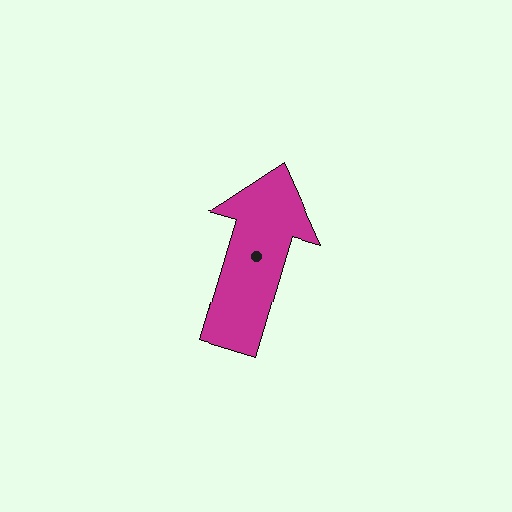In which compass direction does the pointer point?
North.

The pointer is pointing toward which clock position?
Roughly 1 o'clock.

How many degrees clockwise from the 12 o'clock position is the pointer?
Approximately 17 degrees.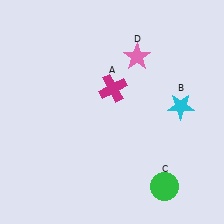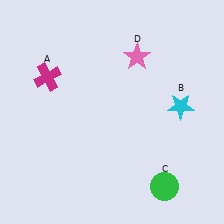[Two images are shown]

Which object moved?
The magenta cross (A) moved left.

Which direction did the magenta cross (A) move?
The magenta cross (A) moved left.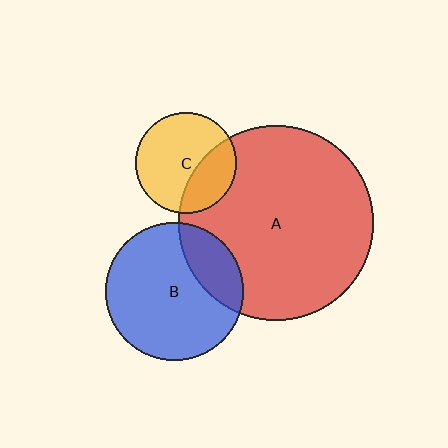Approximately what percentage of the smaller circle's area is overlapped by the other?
Approximately 30%.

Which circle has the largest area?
Circle A (red).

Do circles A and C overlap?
Yes.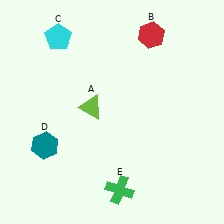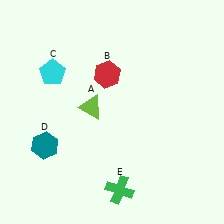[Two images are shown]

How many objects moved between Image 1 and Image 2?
2 objects moved between the two images.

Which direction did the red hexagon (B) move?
The red hexagon (B) moved left.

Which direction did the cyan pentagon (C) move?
The cyan pentagon (C) moved down.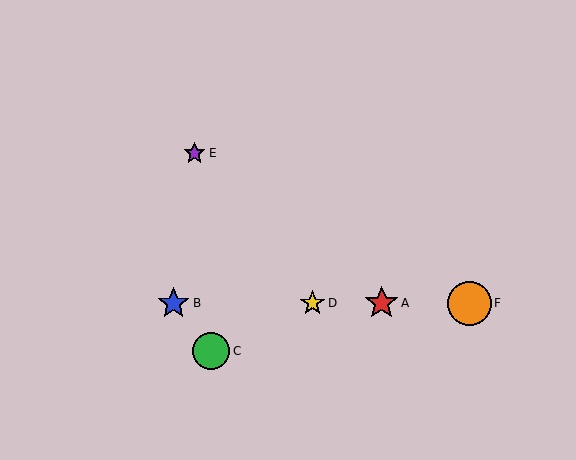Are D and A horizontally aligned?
Yes, both are at y≈303.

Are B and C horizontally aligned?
No, B is at y≈303 and C is at y≈351.